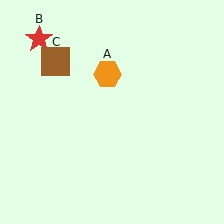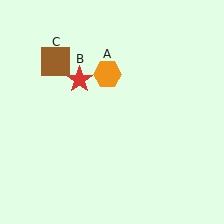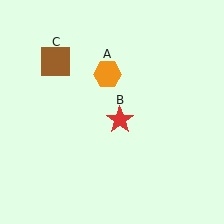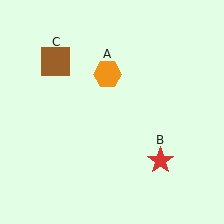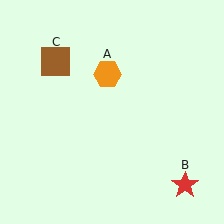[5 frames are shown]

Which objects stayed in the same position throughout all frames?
Orange hexagon (object A) and brown square (object C) remained stationary.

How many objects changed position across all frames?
1 object changed position: red star (object B).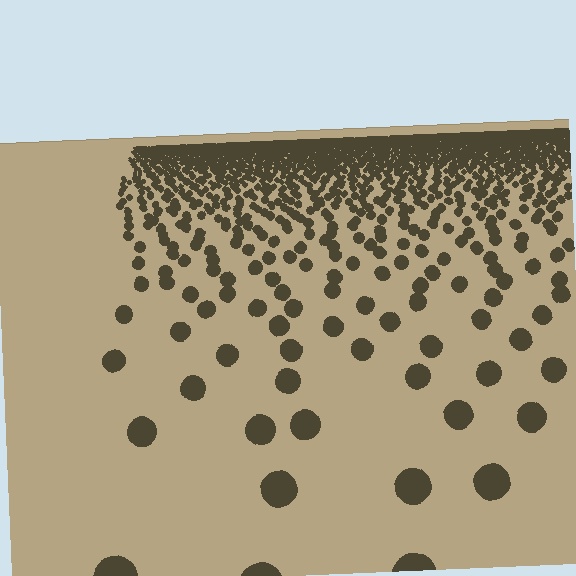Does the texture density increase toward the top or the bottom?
Density increases toward the top.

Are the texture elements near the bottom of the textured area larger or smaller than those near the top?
Larger. Near the bottom, elements are closer to the viewer and appear at a bigger on-screen size.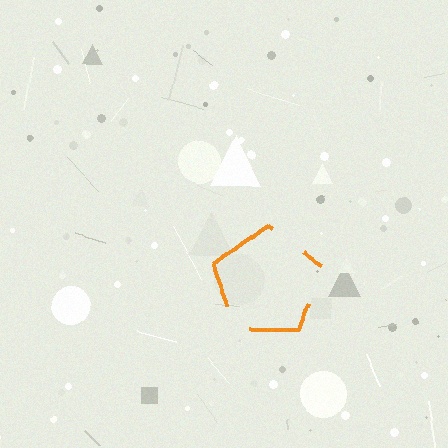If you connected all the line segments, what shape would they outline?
They would outline a pentagon.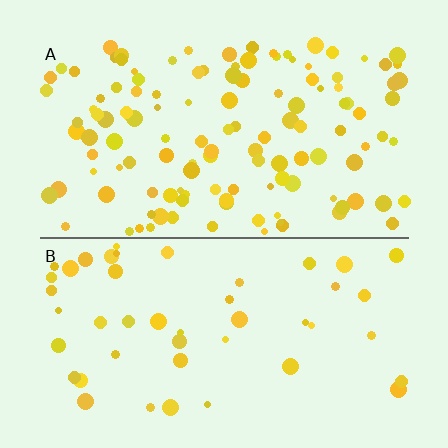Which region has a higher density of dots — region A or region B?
A (the top).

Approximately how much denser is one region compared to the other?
Approximately 2.6× — region A over region B.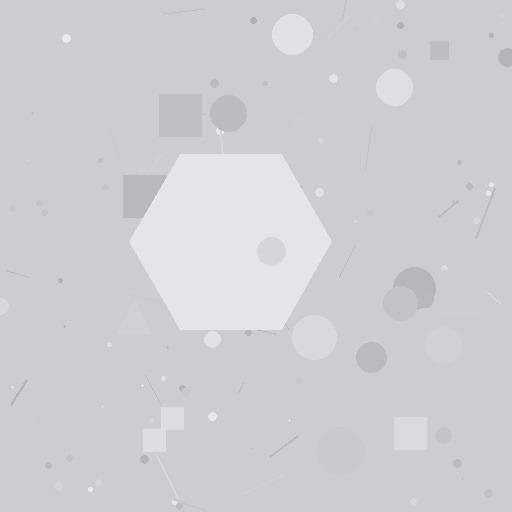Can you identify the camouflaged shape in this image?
The camouflaged shape is a hexagon.